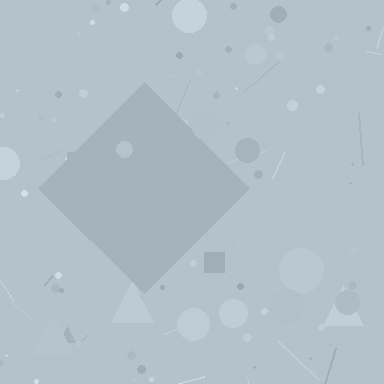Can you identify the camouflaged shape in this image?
The camouflaged shape is a diamond.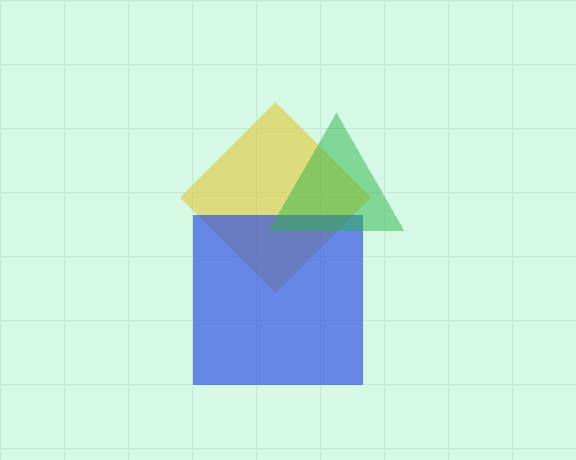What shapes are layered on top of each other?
The layered shapes are: a yellow diamond, a blue square, a green triangle.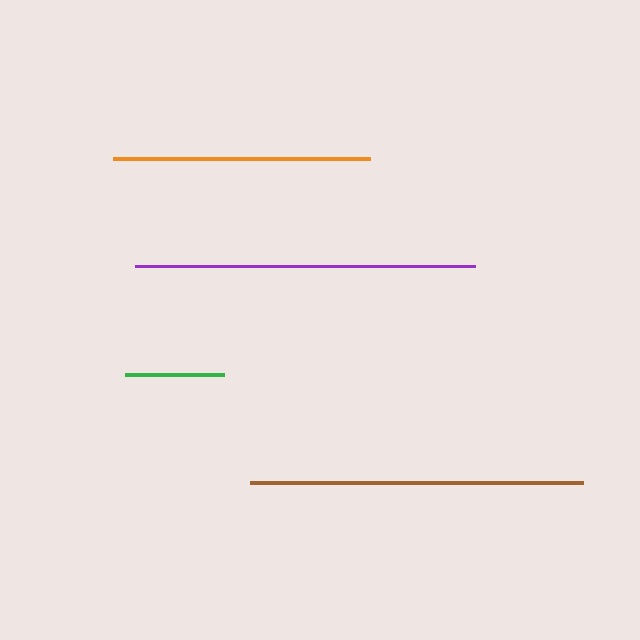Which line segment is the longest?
The purple line is the longest at approximately 340 pixels.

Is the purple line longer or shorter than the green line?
The purple line is longer than the green line.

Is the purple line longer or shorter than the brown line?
The purple line is longer than the brown line.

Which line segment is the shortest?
The green line is the shortest at approximately 99 pixels.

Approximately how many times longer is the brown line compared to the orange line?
The brown line is approximately 1.3 times the length of the orange line.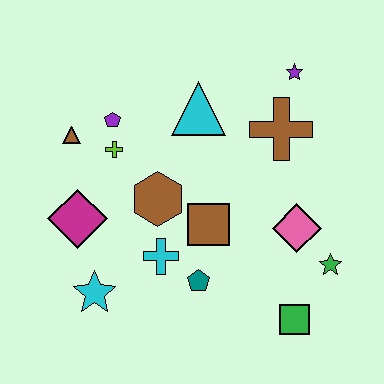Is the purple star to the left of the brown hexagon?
No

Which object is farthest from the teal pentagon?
The purple star is farthest from the teal pentagon.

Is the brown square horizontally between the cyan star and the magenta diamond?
No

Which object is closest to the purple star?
The brown cross is closest to the purple star.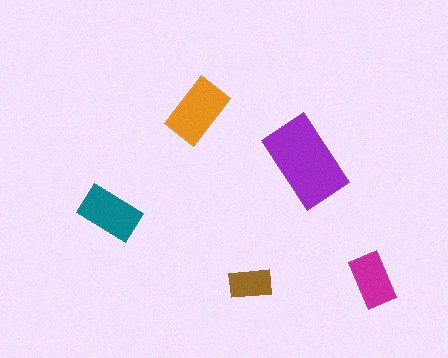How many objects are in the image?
There are 5 objects in the image.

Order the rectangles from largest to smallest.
the purple one, the orange one, the teal one, the magenta one, the brown one.